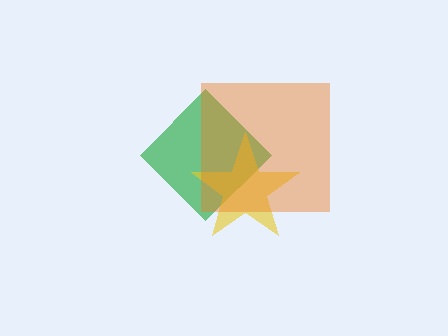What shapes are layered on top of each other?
The layered shapes are: a green diamond, a yellow star, an orange square.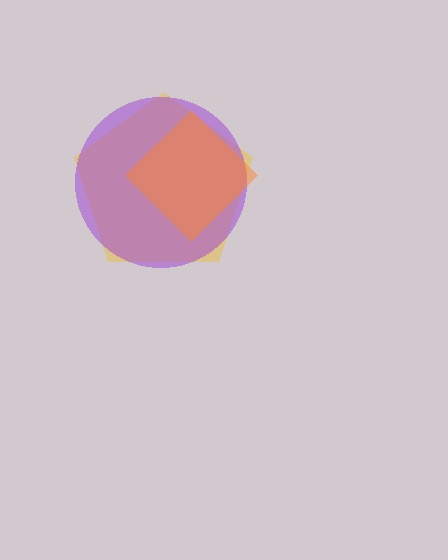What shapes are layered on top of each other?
The layered shapes are: a yellow pentagon, a purple circle, an orange diamond.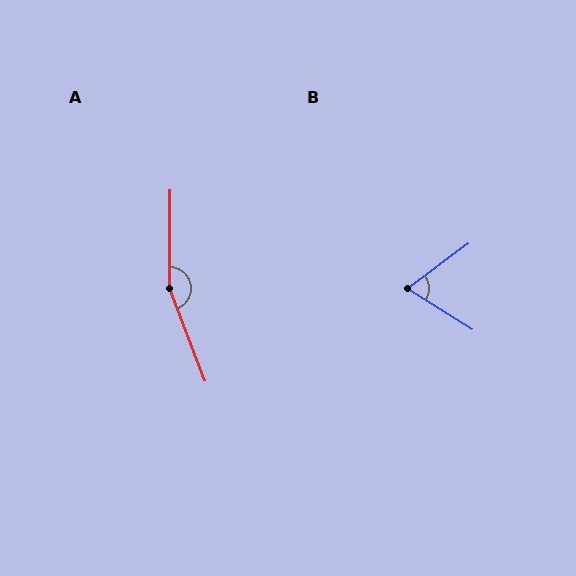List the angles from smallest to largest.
B (69°), A (159°).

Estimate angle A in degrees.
Approximately 159 degrees.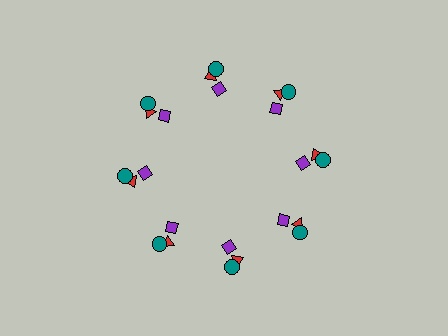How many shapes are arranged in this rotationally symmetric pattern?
There are 24 shapes, arranged in 8 groups of 3.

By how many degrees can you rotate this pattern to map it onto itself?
The pattern maps onto itself every 45 degrees of rotation.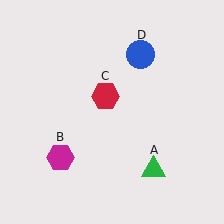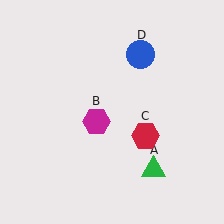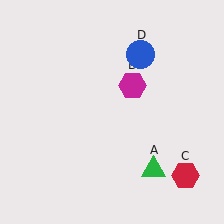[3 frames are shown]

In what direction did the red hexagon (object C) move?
The red hexagon (object C) moved down and to the right.